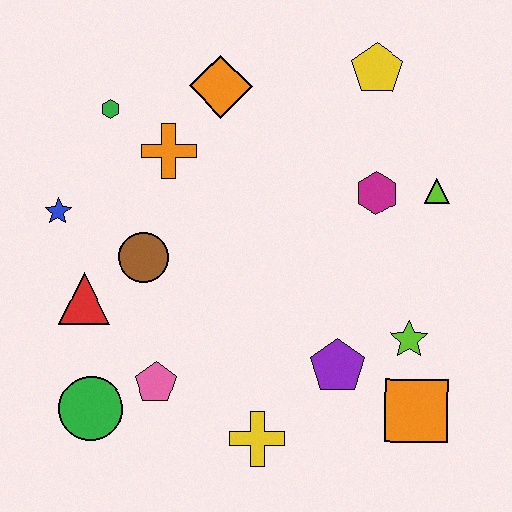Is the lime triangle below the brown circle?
No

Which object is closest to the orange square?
The lime star is closest to the orange square.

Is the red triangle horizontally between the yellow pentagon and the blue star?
Yes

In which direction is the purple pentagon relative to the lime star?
The purple pentagon is to the left of the lime star.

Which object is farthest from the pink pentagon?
The yellow pentagon is farthest from the pink pentagon.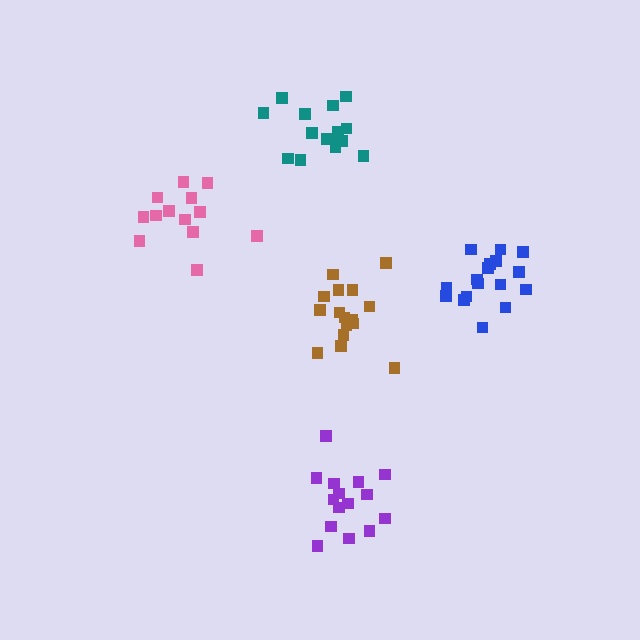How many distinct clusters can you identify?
There are 5 distinct clusters.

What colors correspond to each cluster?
The clusters are colored: brown, blue, pink, purple, teal.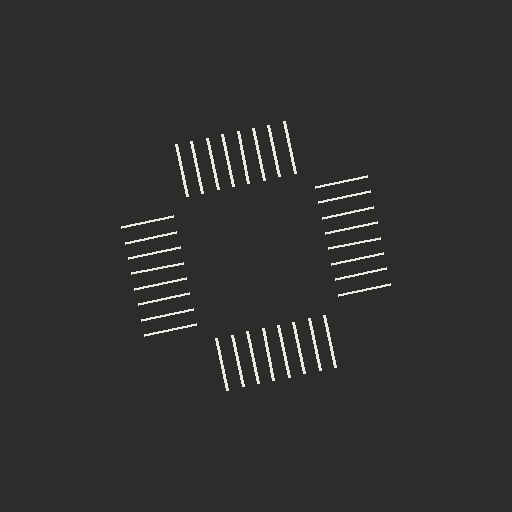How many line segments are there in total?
32 — 8 along each of the 4 edges.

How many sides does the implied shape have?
4 sides — the line-ends trace a square.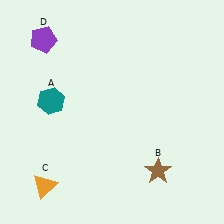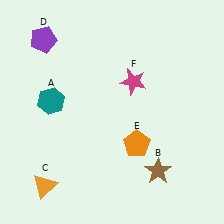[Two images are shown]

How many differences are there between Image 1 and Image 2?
There are 2 differences between the two images.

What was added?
An orange pentagon (E), a magenta star (F) were added in Image 2.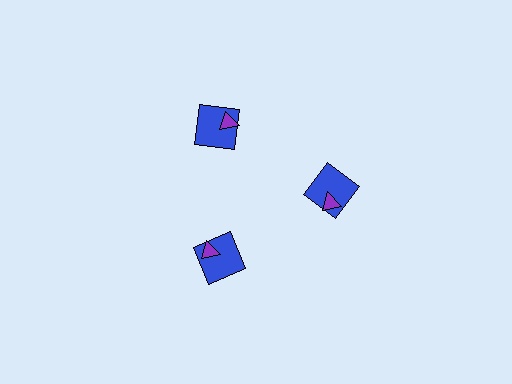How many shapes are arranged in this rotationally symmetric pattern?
There are 6 shapes, arranged in 3 groups of 2.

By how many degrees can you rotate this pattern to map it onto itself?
The pattern maps onto itself every 120 degrees of rotation.